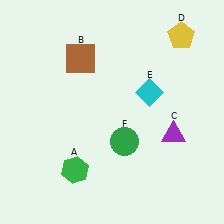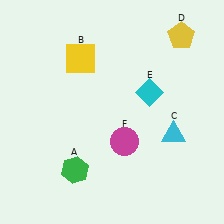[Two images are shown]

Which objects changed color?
B changed from brown to yellow. C changed from purple to cyan. F changed from green to magenta.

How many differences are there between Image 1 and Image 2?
There are 3 differences between the two images.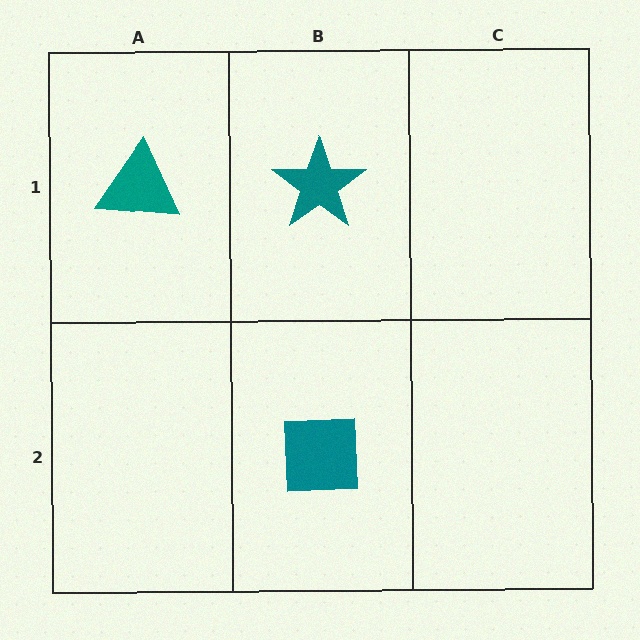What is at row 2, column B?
A teal square.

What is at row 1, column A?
A teal triangle.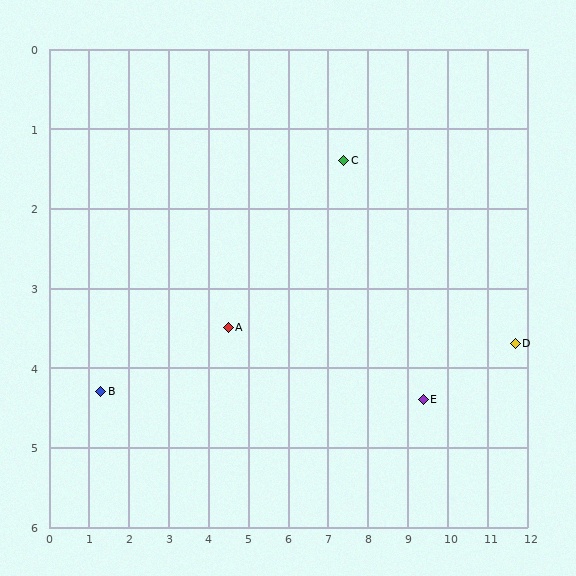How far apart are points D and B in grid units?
Points D and B are about 10.4 grid units apart.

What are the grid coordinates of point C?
Point C is at approximately (7.4, 1.4).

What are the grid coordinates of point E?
Point E is at approximately (9.4, 4.4).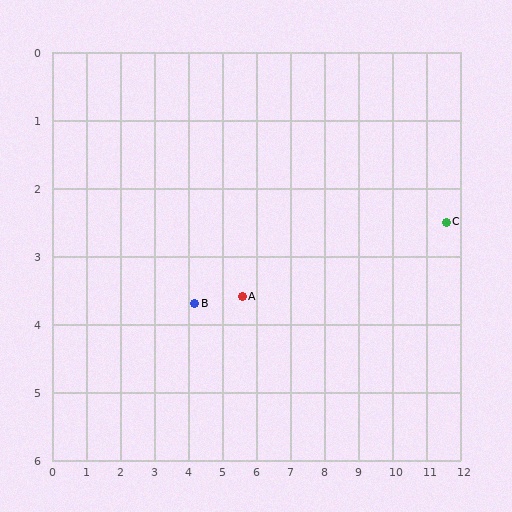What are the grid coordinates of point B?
Point B is at approximately (4.2, 3.7).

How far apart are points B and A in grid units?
Points B and A are about 1.4 grid units apart.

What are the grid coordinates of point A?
Point A is at approximately (5.6, 3.6).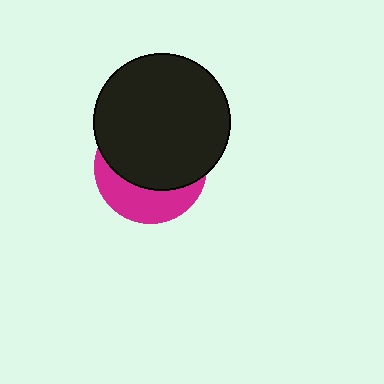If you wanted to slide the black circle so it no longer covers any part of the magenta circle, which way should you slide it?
Slide it up — that is the most direct way to separate the two shapes.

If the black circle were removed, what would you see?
You would see the complete magenta circle.